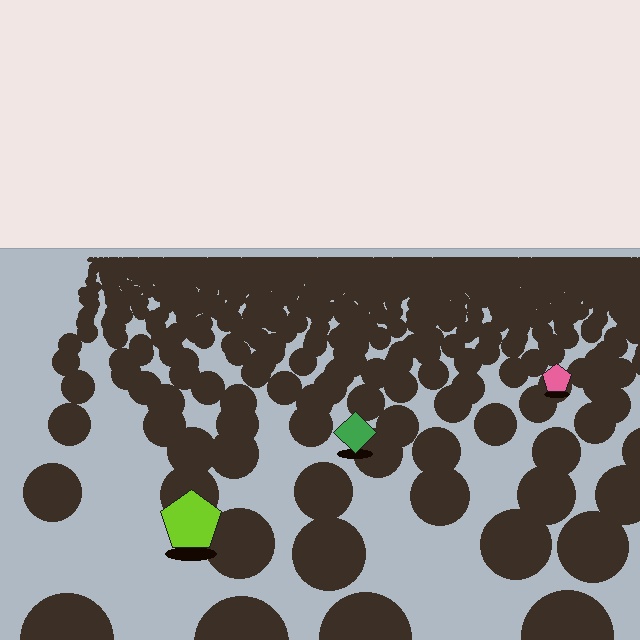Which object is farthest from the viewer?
The pink pentagon is farthest from the viewer. It appears smaller and the ground texture around it is denser.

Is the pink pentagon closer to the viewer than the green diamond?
No. The green diamond is closer — you can tell from the texture gradient: the ground texture is coarser near it.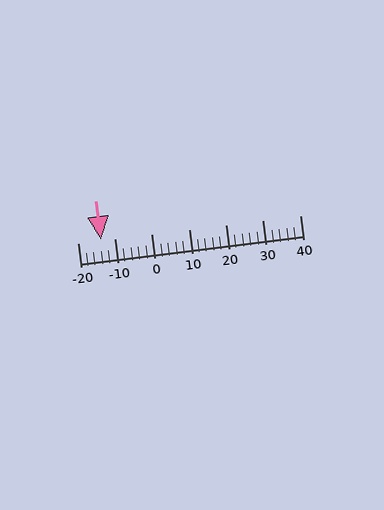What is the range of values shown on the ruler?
The ruler shows values from -20 to 40.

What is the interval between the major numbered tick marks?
The major tick marks are spaced 10 units apart.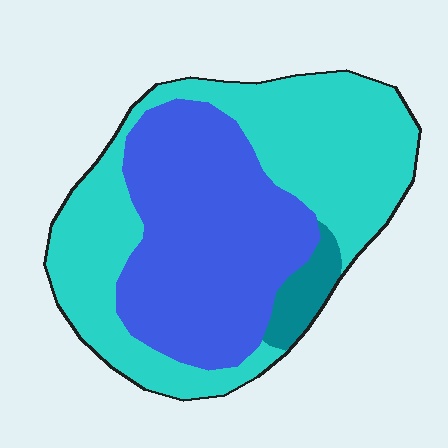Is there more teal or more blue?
Blue.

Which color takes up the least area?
Teal, at roughly 5%.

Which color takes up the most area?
Cyan, at roughly 50%.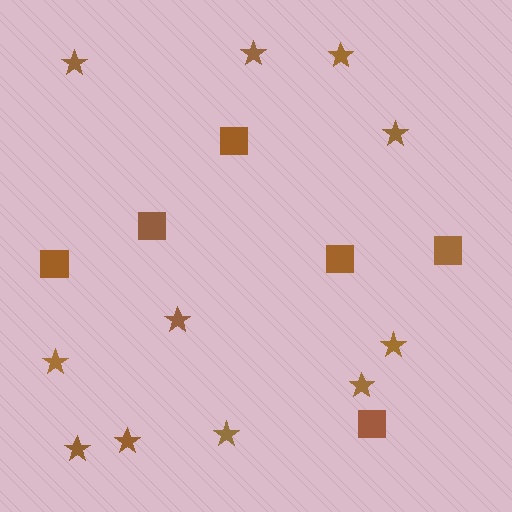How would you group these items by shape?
There are 2 groups: one group of stars (11) and one group of squares (6).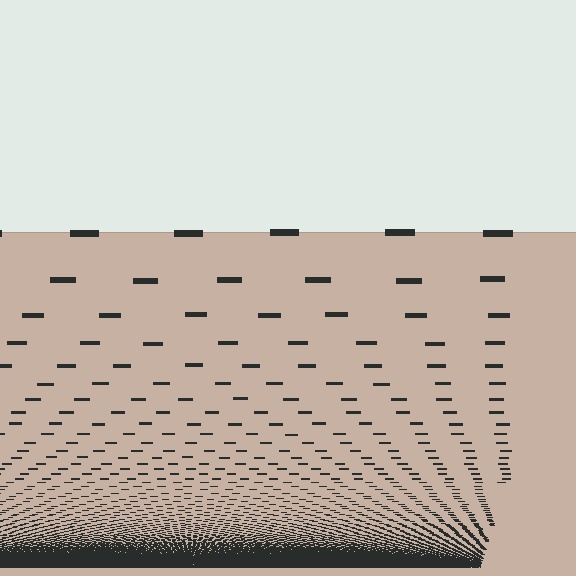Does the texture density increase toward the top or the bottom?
Density increases toward the bottom.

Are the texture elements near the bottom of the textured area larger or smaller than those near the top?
Smaller. The gradient is inverted — elements near the bottom are smaller and denser.